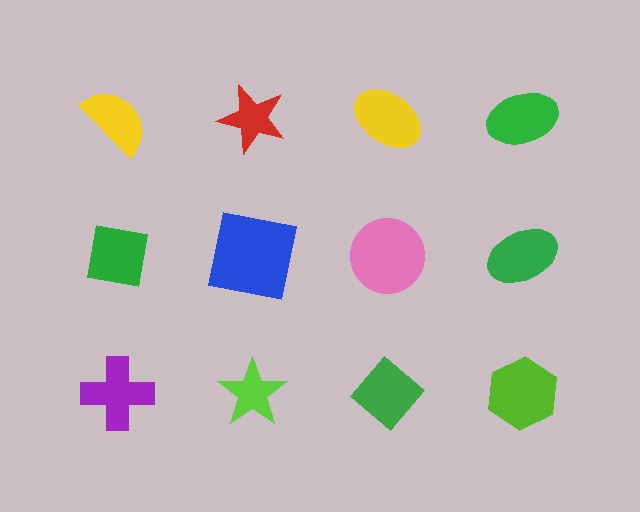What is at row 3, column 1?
A purple cross.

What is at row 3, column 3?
A green diamond.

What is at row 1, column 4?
A green ellipse.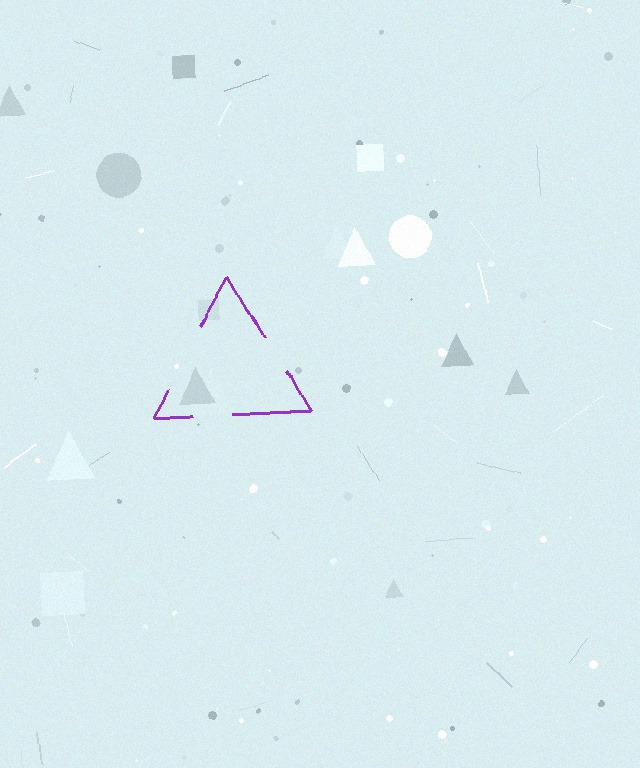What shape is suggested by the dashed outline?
The dashed outline suggests a triangle.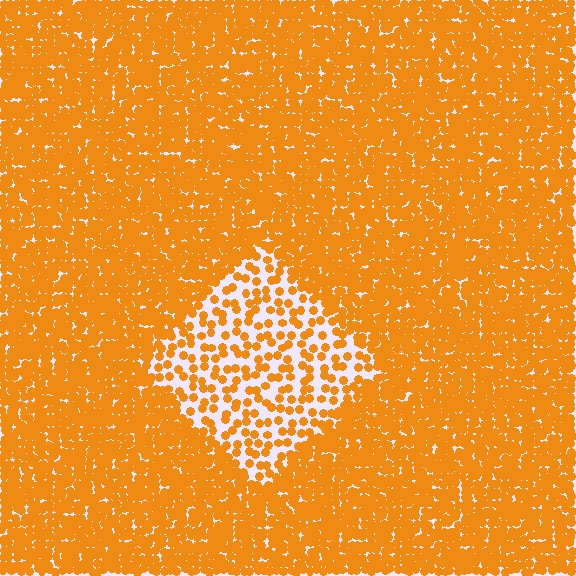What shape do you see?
I see a diamond.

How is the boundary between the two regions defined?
The boundary is defined by a change in element density (approximately 2.7x ratio). All elements are the same color, size, and shape.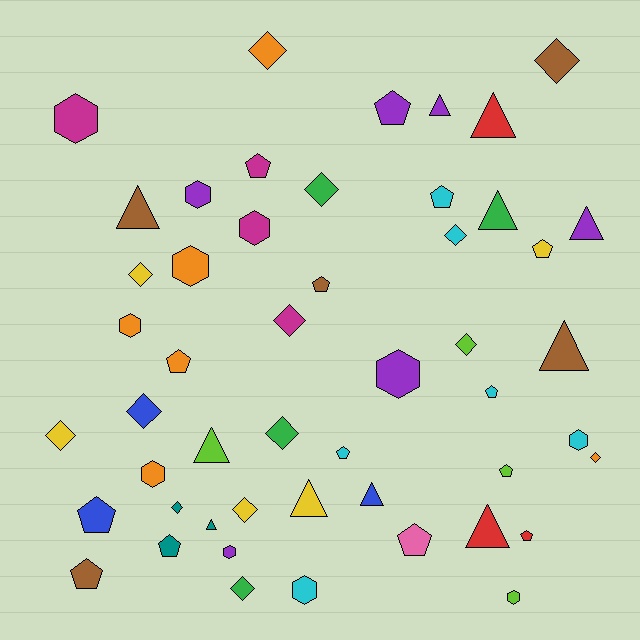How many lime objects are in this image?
There are 4 lime objects.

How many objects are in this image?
There are 50 objects.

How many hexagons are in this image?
There are 11 hexagons.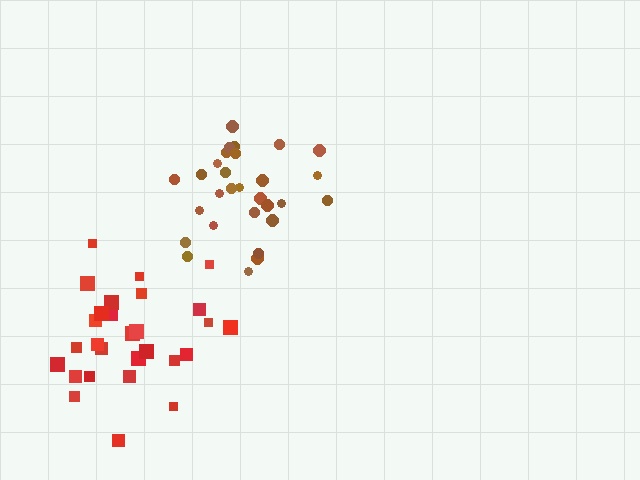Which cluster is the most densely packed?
Brown.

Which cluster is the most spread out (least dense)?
Red.